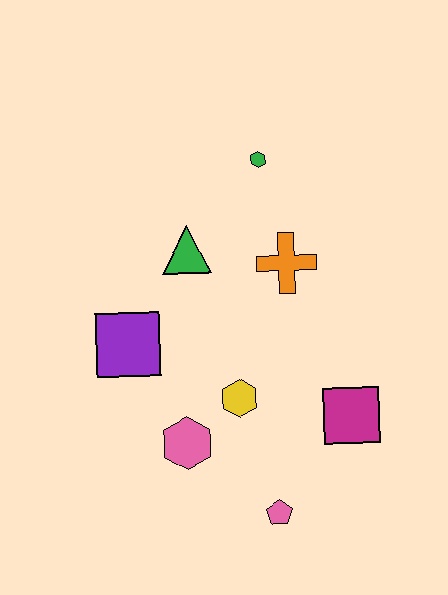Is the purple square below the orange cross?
Yes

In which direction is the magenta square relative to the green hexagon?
The magenta square is below the green hexagon.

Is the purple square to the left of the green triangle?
Yes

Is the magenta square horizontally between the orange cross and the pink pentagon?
No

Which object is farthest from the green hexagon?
The pink pentagon is farthest from the green hexagon.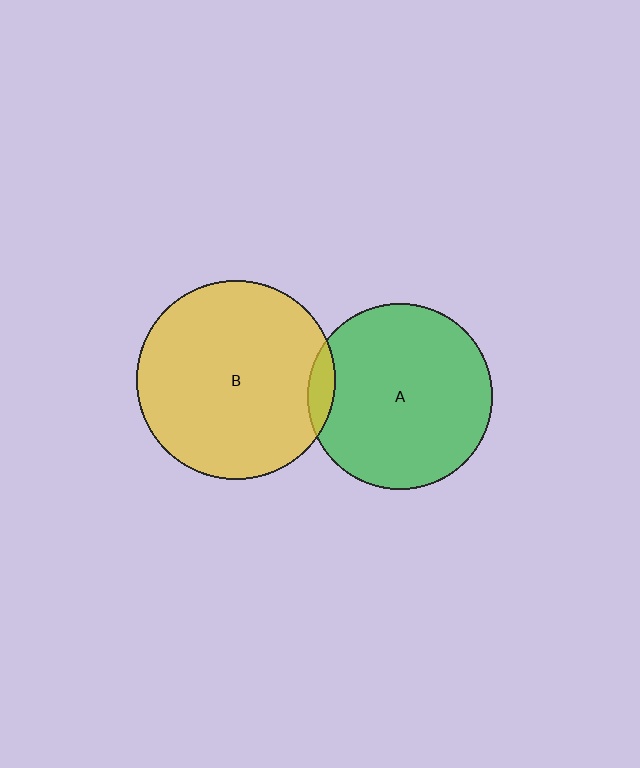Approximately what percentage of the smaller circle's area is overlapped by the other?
Approximately 5%.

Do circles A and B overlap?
Yes.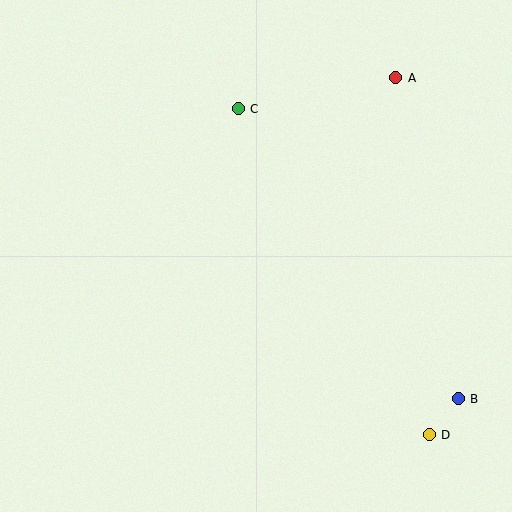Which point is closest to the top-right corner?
Point A is closest to the top-right corner.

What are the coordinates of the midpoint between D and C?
The midpoint between D and C is at (334, 272).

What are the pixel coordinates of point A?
Point A is at (396, 78).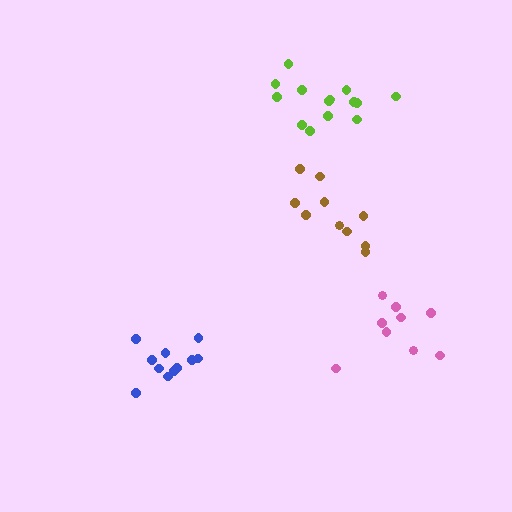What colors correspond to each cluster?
The clusters are colored: pink, brown, lime, blue.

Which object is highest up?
The lime cluster is topmost.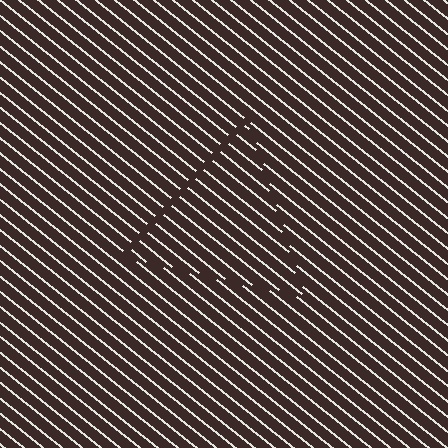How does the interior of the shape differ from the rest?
The interior of the shape contains the same grating, shifted by half a period — the contour is defined by the phase discontinuity where line-ends from the inner and outer gratings abut.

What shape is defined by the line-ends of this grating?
An illusory triangle. The interior of the shape contains the same grating, shifted by half a period — the contour is defined by the phase discontinuity where line-ends from the inner and outer gratings abut.